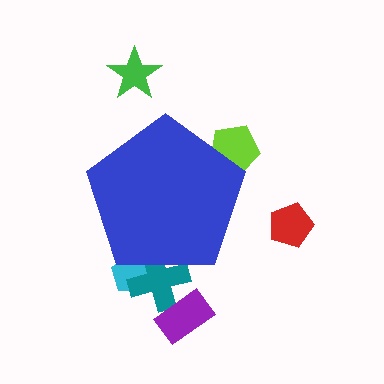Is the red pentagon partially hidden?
No, the red pentagon is fully visible.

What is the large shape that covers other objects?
A blue pentagon.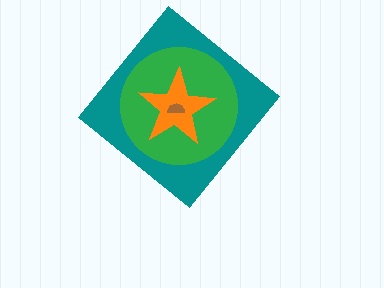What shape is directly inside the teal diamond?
The green circle.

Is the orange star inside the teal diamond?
Yes.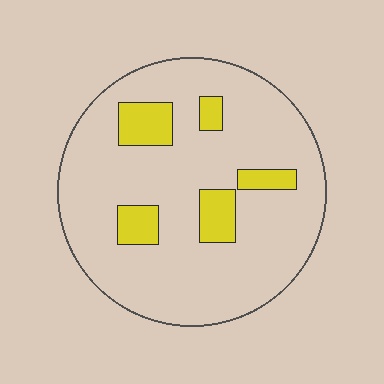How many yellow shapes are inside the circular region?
5.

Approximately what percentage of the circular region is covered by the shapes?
Approximately 15%.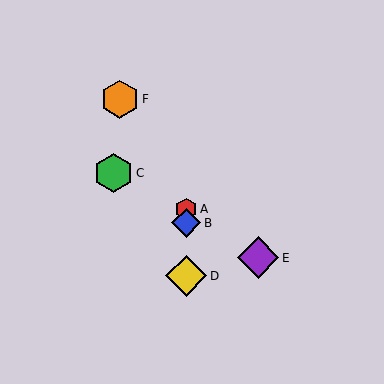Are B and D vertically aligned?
Yes, both are at x≈186.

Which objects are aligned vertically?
Objects A, B, D are aligned vertically.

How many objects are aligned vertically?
3 objects (A, B, D) are aligned vertically.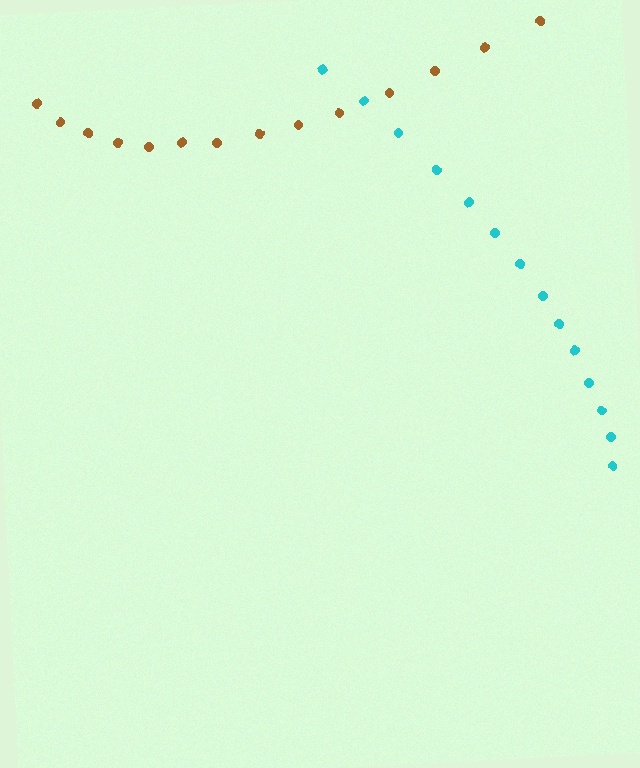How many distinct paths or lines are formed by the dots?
There are 2 distinct paths.